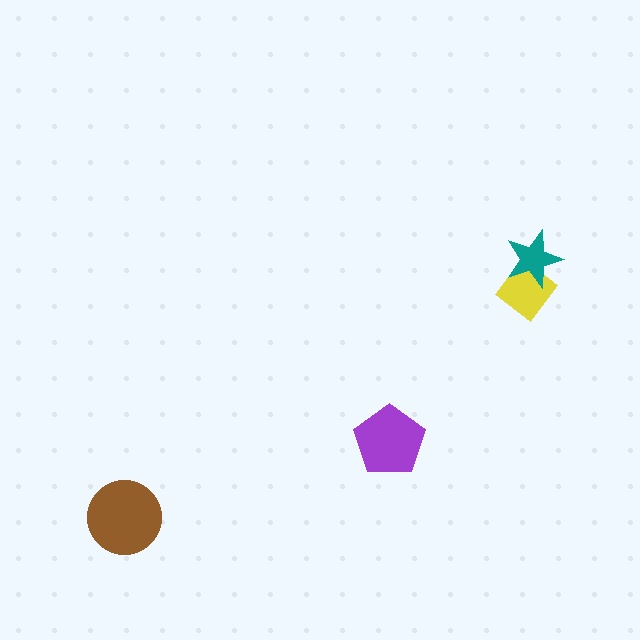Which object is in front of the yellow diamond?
The teal star is in front of the yellow diamond.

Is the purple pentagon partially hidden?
No, no other shape covers it.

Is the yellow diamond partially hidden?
Yes, it is partially covered by another shape.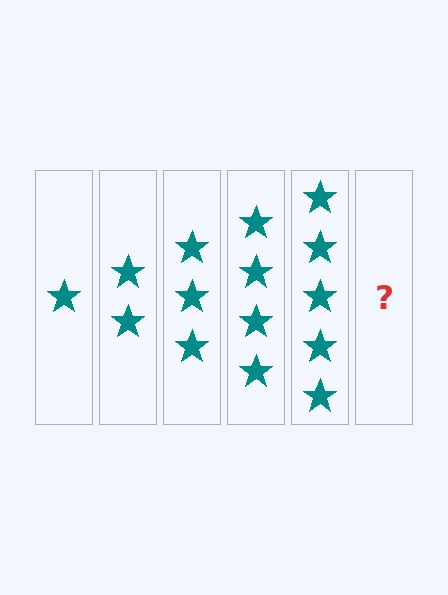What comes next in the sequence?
The next element should be 6 stars.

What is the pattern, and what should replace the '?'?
The pattern is that each step adds one more star. The '?' should be 6 stars.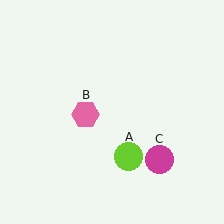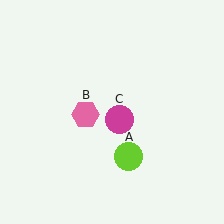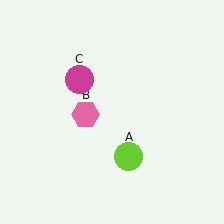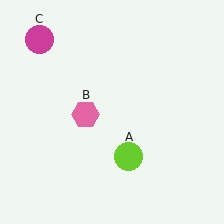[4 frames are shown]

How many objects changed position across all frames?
1 object changed position: magenta circle (object C).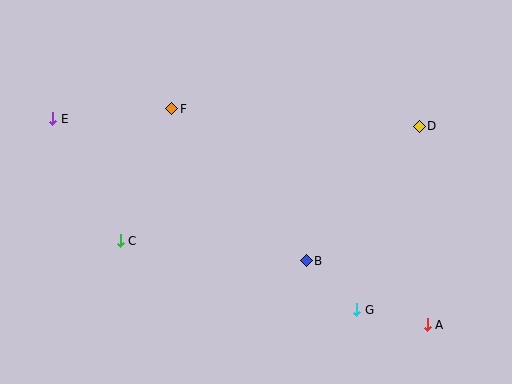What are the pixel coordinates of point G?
Point G is at (357, 310).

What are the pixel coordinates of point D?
Point D is at (419, 126).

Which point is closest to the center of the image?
Point B at (306, 261) is closest to the center.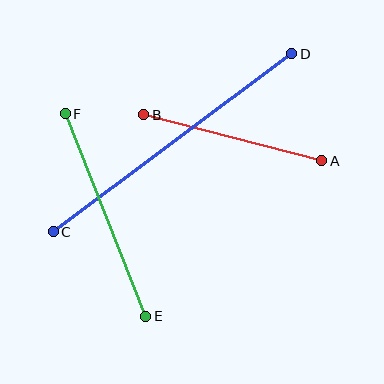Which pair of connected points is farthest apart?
Points C and D are farthest apart.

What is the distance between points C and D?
The distance is approximately 297 pixels.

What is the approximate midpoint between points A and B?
The midpoint is at approximately (233, 138) pixels.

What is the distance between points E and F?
The distance is approximately 218 pixels.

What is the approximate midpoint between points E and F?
The midpoint is at approximately (105, 215) pixels.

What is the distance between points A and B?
The distance is approximately 184 pixels.